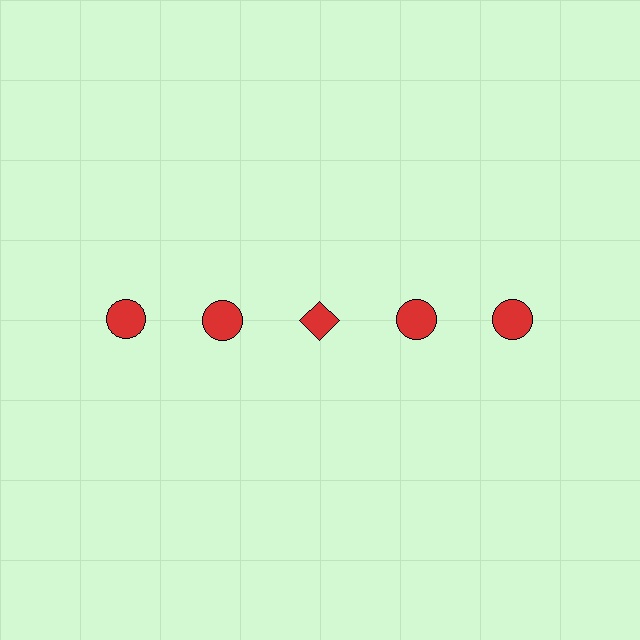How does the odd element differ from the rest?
It has a different shape: diamond instead of circle.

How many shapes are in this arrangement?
There are 5 shapes arranged in a grid pattern.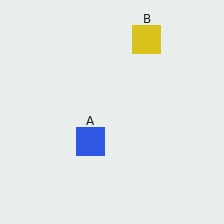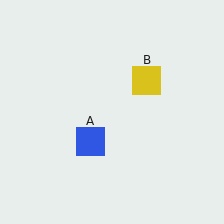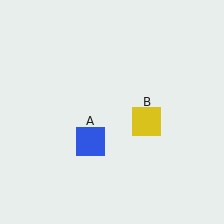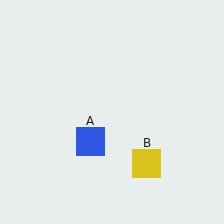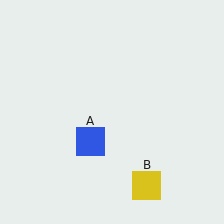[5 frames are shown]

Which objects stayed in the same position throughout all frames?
Blue square (object A) remained stationary.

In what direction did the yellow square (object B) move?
The yellow square (object B) moved down.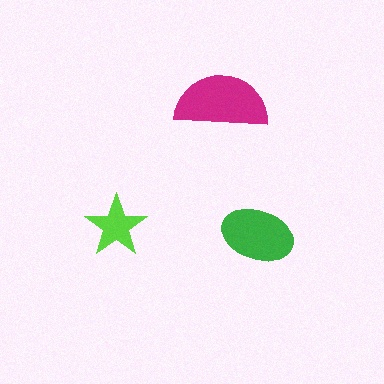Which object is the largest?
The magenta semicircle.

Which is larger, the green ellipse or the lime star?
The green ellipse.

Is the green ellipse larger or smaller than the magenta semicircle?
Smaller.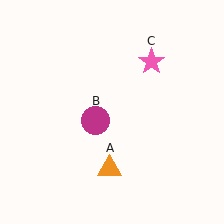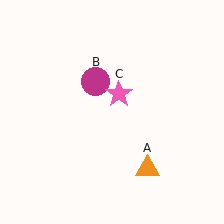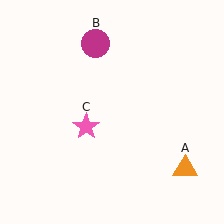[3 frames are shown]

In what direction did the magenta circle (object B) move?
The magenta circle (object B) moved up.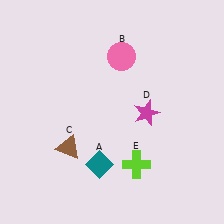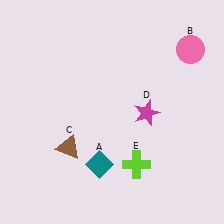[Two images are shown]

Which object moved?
The pink circle (B) moved right.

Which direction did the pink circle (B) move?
The pink circle (B) moved right.